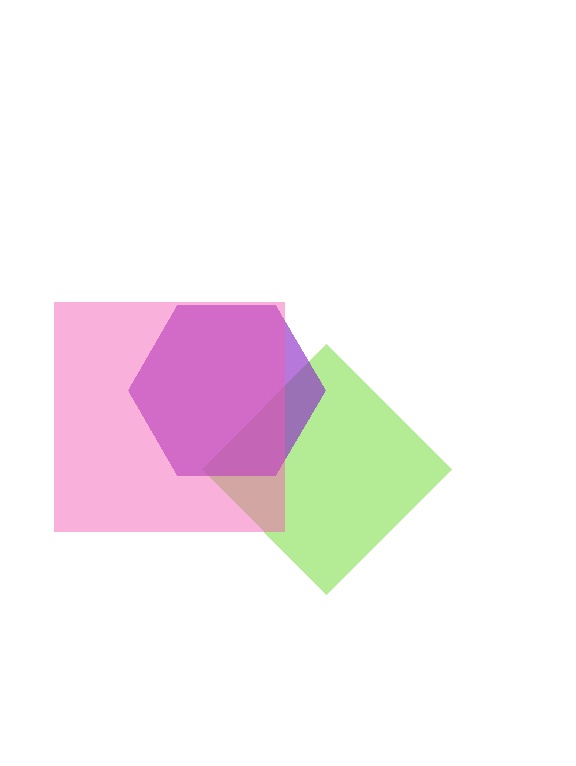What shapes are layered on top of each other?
The layered shapes are: a lime diamond, a purple hexagon, a pink square.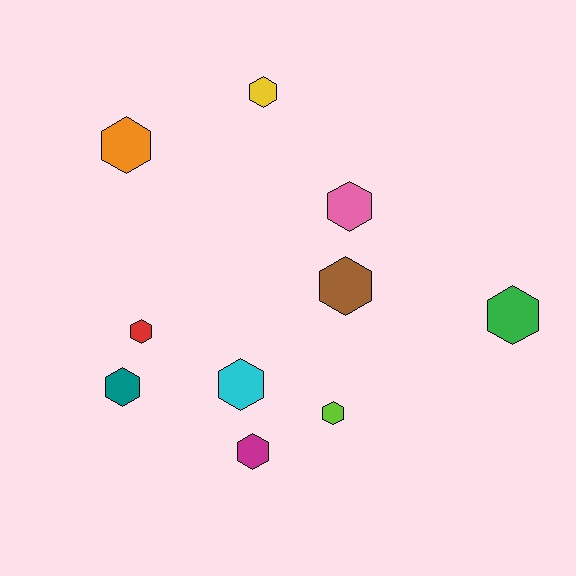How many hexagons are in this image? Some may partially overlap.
There are 10 hexagons.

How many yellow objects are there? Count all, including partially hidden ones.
There is 1 yellow object.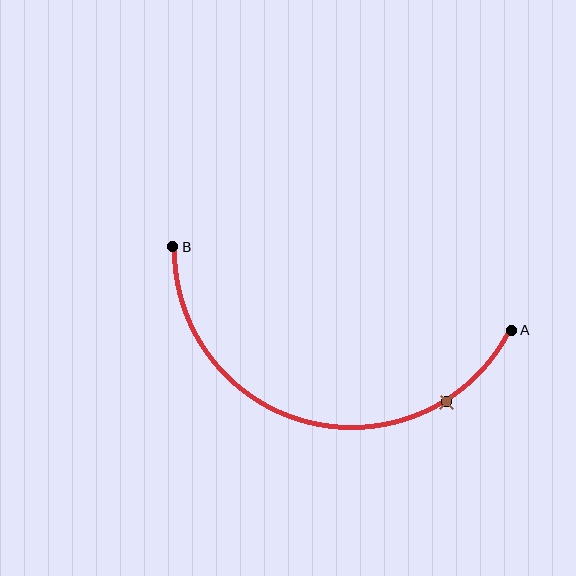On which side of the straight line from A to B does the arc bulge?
The arc bulges below the straight line connecting A and B.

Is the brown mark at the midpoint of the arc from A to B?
No. The brown mark lies on the arc but is closer to endpoint A. The arc midpoint would be at the point on the curve equidistant along the arc from both A and B.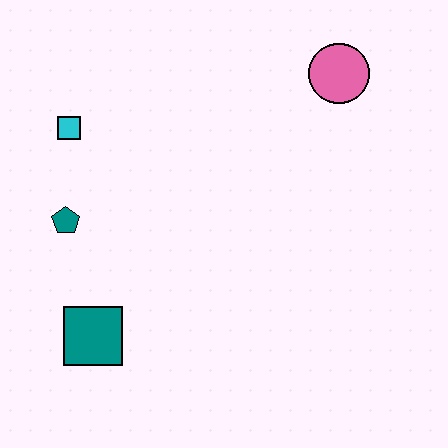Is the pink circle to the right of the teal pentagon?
Yes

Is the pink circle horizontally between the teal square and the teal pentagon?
No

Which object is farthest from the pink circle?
The teal square is farthest from the pink circle.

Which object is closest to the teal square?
The teal pentagon is closest to the teal square.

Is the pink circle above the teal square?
Yes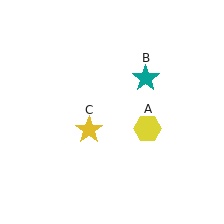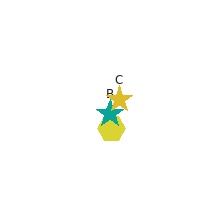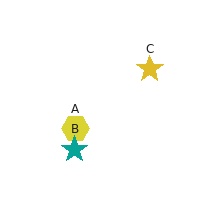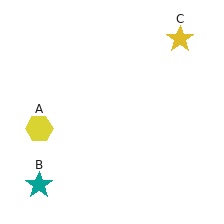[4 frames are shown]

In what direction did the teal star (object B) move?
The teal star (object B) moved down and to the left.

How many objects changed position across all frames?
3 objects changed position: yellow hexagon (object A), teal star (object B), yellow star (object C).